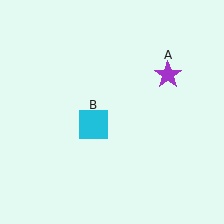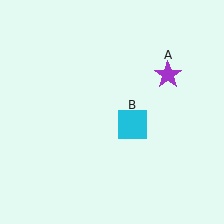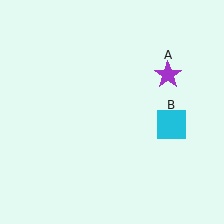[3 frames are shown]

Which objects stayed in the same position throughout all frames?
Purple star (object A) remained stationary.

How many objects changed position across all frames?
1 object changed position: cyan square (object B).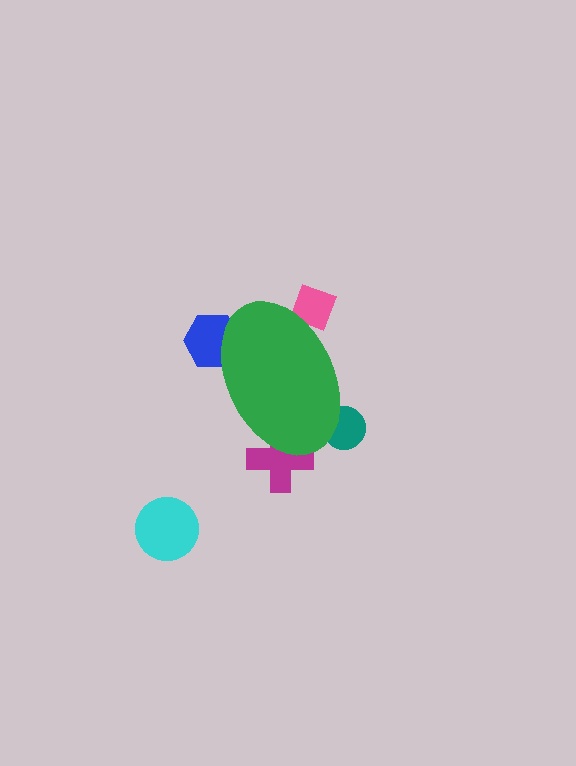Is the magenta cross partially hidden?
Yes, the magenta cross is partially hidden behind the green ellipse.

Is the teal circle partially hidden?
Yes, the teal circle is partially hidden behind the green ellipse.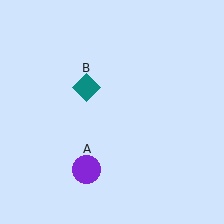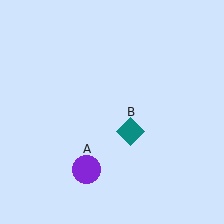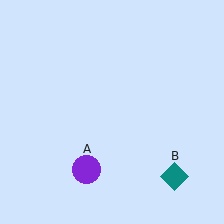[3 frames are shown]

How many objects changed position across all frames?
1 object changed position: teal diamond (object B).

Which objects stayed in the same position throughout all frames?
Purple circle (object A) remained stationary.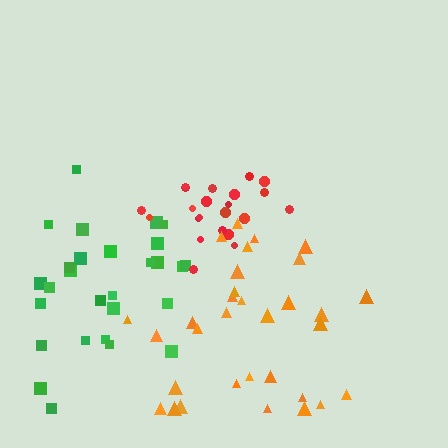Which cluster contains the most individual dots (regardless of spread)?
Orange (32).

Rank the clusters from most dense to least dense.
red, green, orange.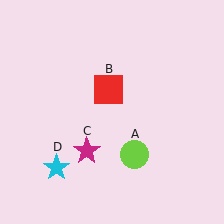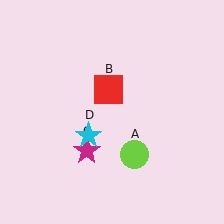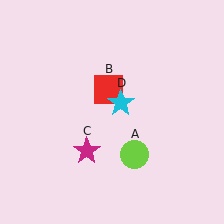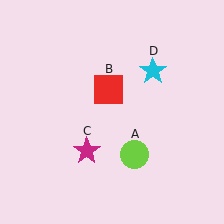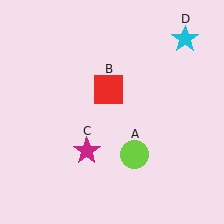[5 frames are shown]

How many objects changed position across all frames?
1 object changed position: cyan star (object D).